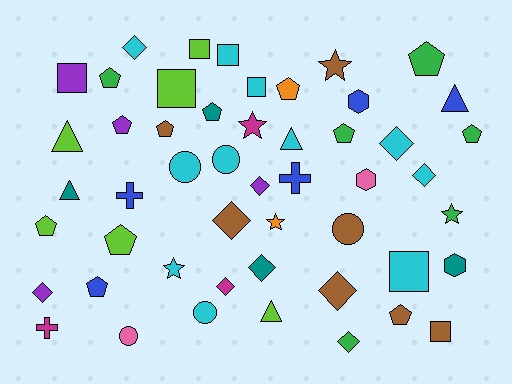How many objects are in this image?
There are 50 objects.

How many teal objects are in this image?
There are 4 teal objects.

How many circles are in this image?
There are 5 circles.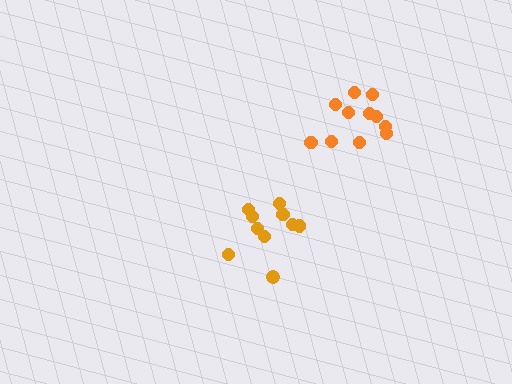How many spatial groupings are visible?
There are 2 spatial groupings.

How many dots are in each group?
Group 1: 10 dots, Group 2: 11 dots (21 total).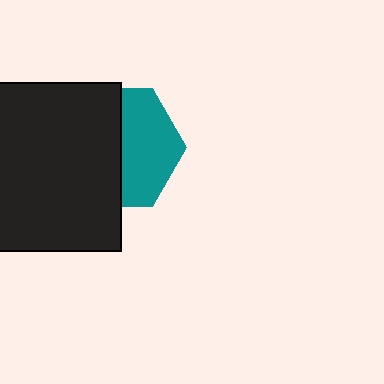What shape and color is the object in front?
The object in front is a black square.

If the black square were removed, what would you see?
You would see the complete teal hexagon.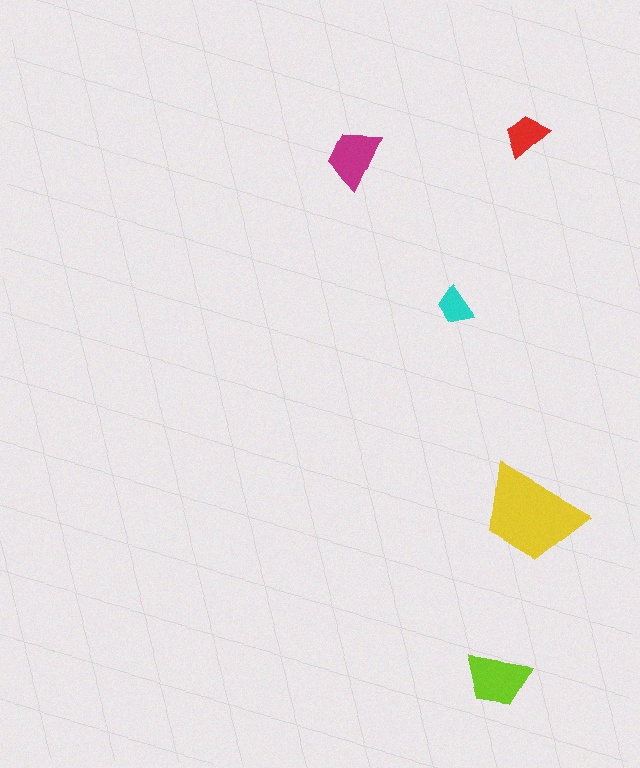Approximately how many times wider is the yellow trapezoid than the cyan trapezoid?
About 2.5 times wider.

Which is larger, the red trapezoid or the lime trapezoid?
The lime one.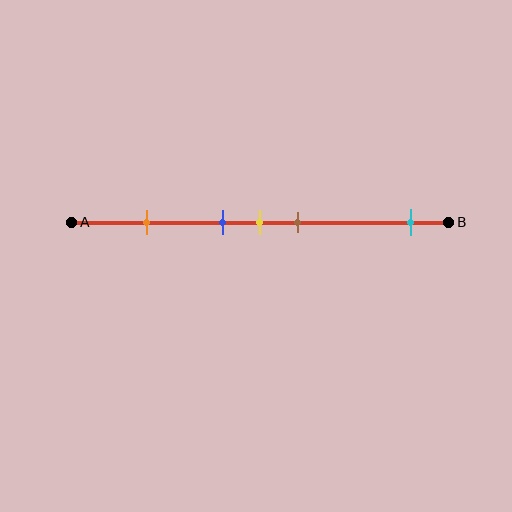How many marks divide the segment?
There are 5 marks dividing the segment.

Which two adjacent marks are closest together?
The blue and yellow marks are the closest adjacent pair.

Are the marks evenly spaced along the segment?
No, the marks are not evenly spaced.